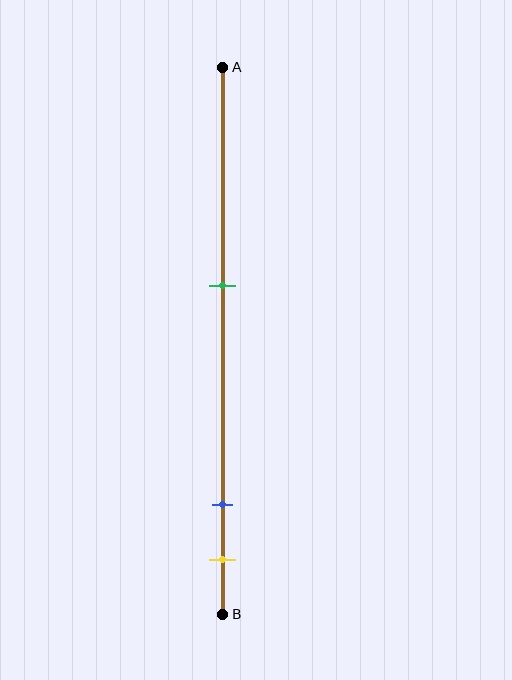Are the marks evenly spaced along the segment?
No, the marks are not evenly spaced.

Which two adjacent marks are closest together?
The blue and yellow marks are the closest adjacent pair.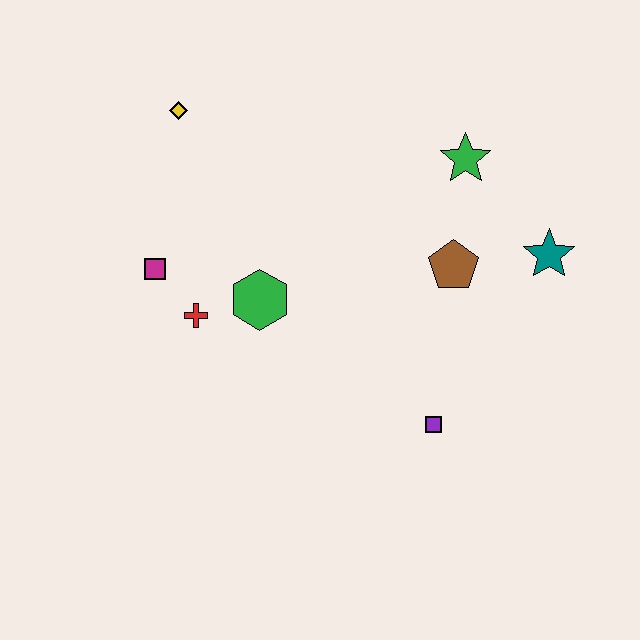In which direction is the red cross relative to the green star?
The red cross is to the left of the green star.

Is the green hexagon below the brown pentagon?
Yes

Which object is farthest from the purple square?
The yellow diamond is farthest from the purple square.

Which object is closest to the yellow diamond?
The magenta square is closest to the yellow diamond.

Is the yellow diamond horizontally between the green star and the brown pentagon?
No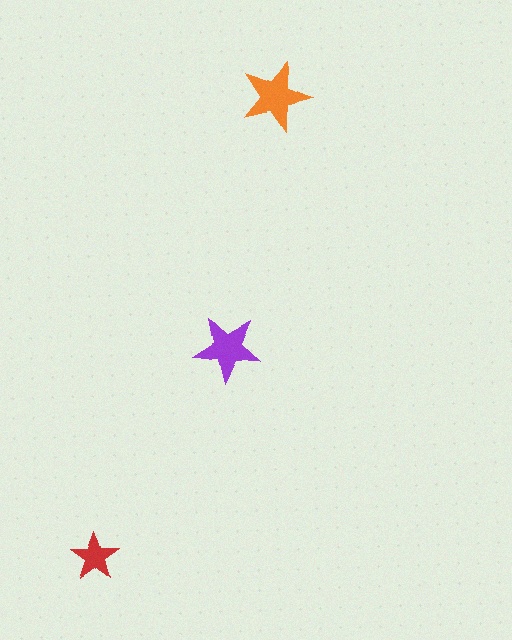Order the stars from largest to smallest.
the orange one, the purple one, the red one.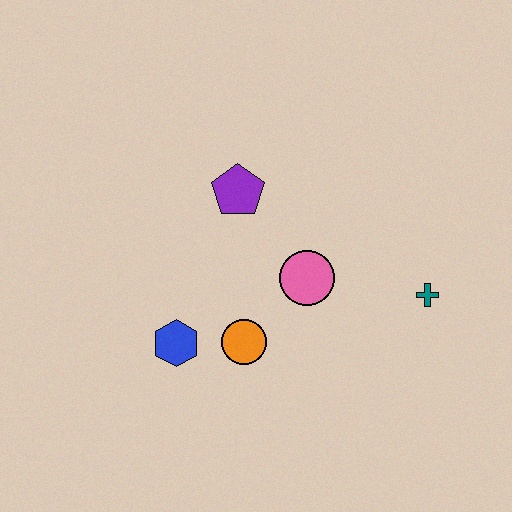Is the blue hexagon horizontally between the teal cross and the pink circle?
No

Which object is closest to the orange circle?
The blue hexagon is closest to the orange circle.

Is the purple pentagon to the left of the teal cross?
Yes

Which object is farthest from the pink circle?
The blue hexagon is farthest from the pink circle.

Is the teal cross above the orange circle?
Yes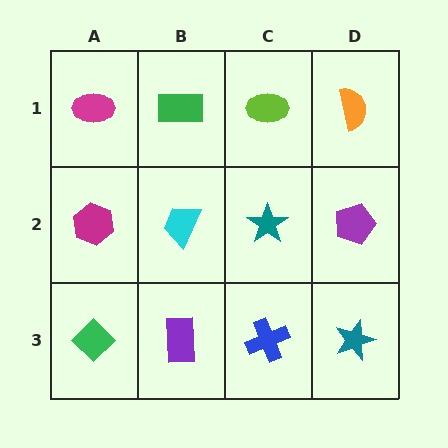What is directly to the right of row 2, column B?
A teal star.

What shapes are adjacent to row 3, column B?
A cyan trapezoid (row 2, column B), a green diamond (row 3, column A), a blue cross (row 3, column C).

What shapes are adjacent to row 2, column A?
A magenta ellipse (row 1, column A), a green diamond (row 3, column A), a cyan trapezoid (row 2, column B).